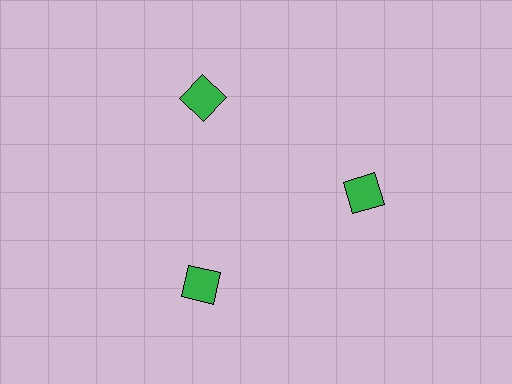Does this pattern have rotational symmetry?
Yes, this pattern has 3-fold rotational symmetry. It looks the same after rotating 120 degrees around the center.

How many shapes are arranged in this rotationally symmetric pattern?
There are 3 shapes, arranged in 3 groups of 1.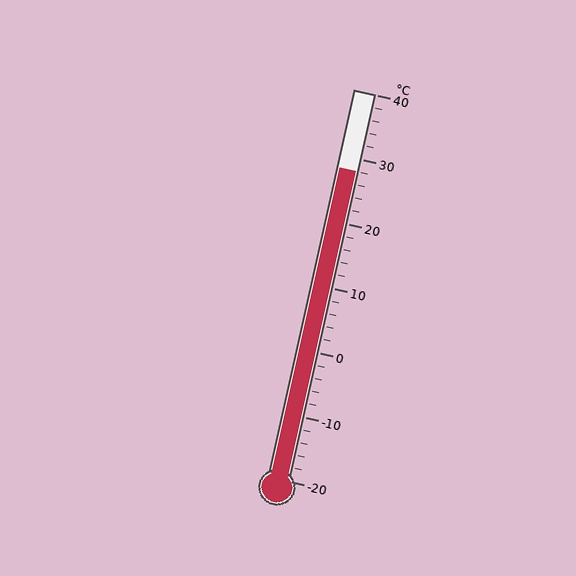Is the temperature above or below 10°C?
The temperature is above 10°C.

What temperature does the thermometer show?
The thermometer shows approximately 28°C.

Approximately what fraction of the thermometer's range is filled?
The thermometer is filled to approximately 80% of its range.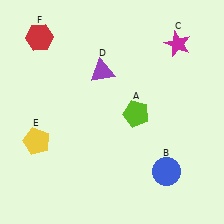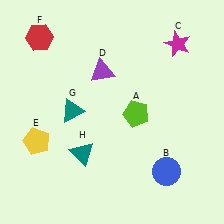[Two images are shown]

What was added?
A teal triangle (G), a teal triangle (H) were added in Image 2.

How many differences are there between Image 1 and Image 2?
There are 2 differences between the two images.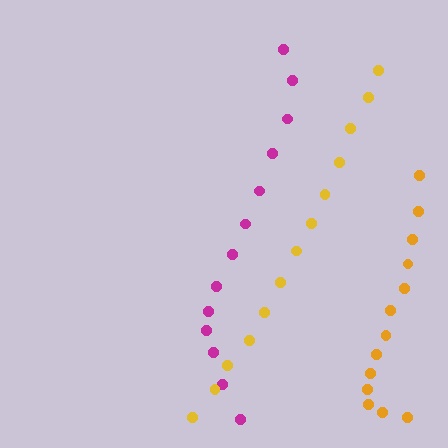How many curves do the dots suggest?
There are 3 distinct paths.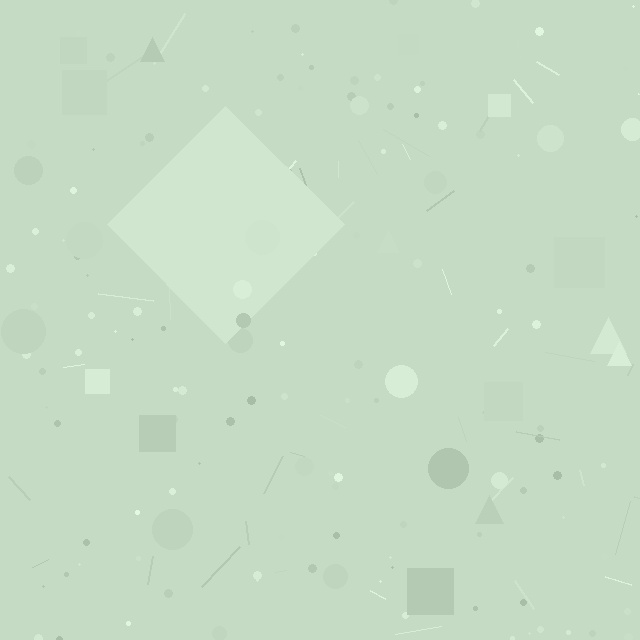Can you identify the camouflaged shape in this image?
The camouflaged shape is a diamond.